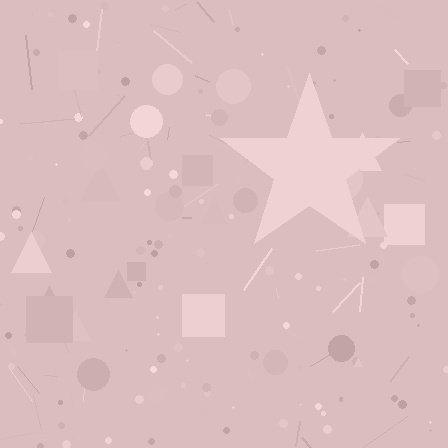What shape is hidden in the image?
A star is hidden in the image.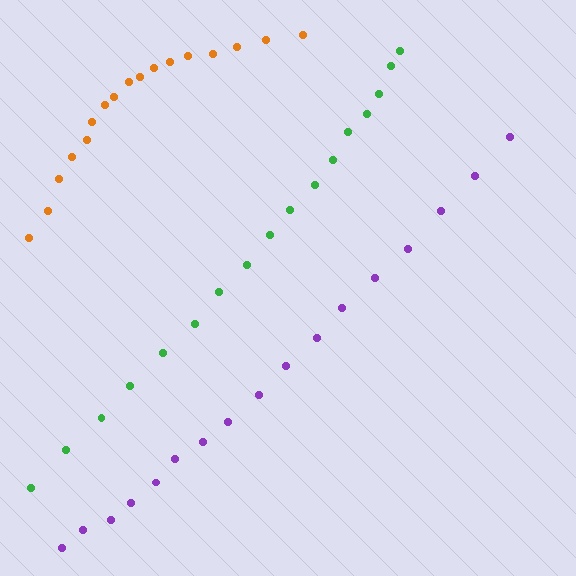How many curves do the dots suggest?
There are 3 distinct paths.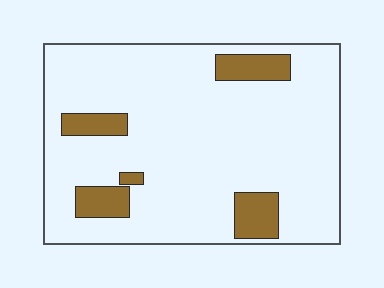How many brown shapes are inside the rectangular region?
5.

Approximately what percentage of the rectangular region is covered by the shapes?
Approximately 15%.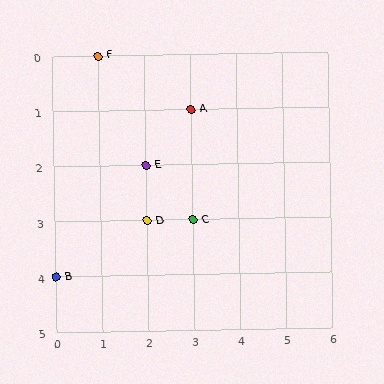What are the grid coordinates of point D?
Point D is at grid coordinates (2, 3).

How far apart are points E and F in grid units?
Points E and F are 1 column and 2 rows apart (about 2.2 grid units diagonally).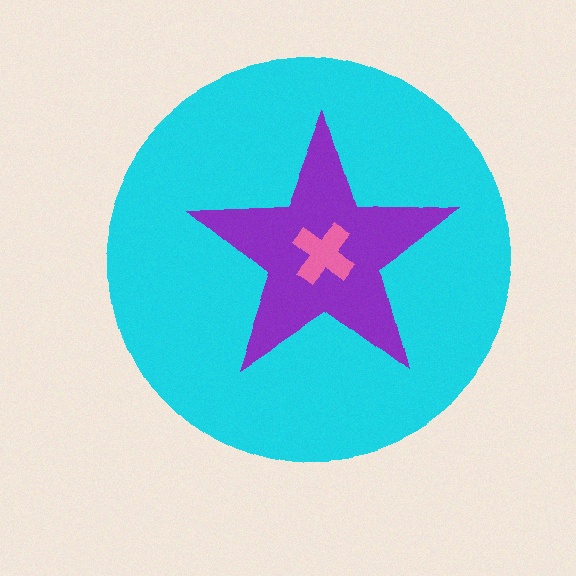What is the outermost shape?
The cyan circle.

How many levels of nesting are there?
3.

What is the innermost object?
The pink cross.